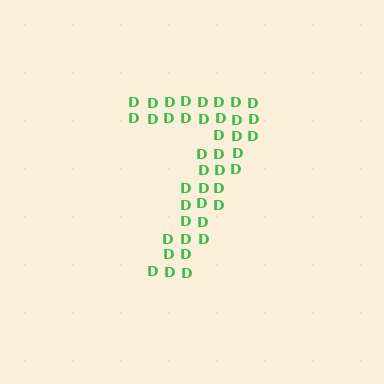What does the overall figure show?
The overall figure shows the digit 7.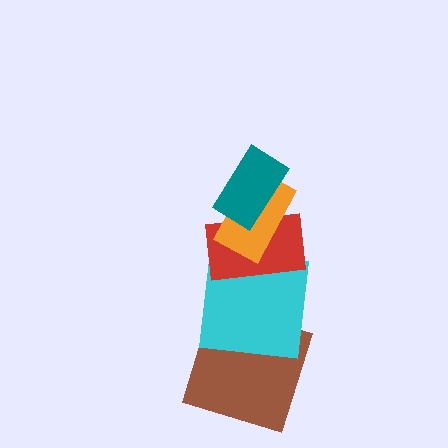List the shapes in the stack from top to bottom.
From top to bottom: the teal rectangle, the orange rectangle, the red rectangle, the cyan square, the brown square.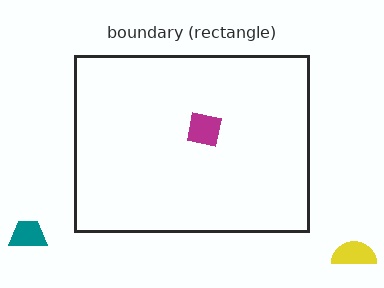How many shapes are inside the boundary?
1 inside, 2 outside.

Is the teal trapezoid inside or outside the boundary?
Outside.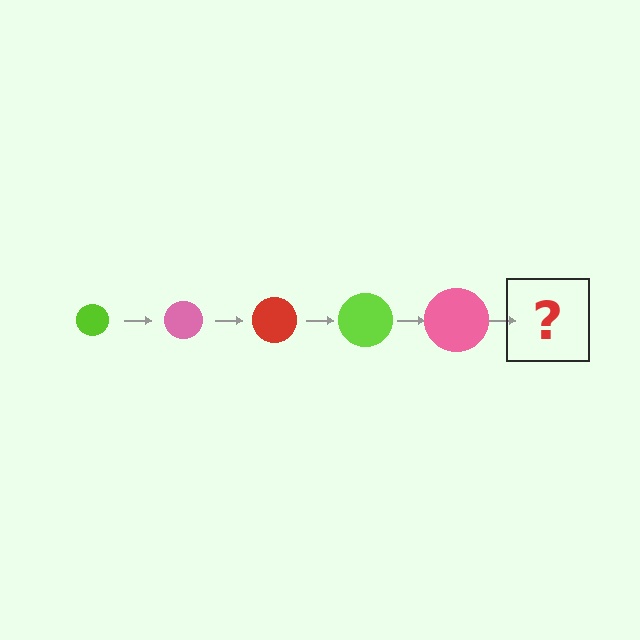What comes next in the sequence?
The next element should be a red circle, larger than the previous one.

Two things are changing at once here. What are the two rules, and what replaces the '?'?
The two rules are that the circle grows larger each step and the color cycles through lime, pink, and red. The '?' should be a red circle, larger than the previous one.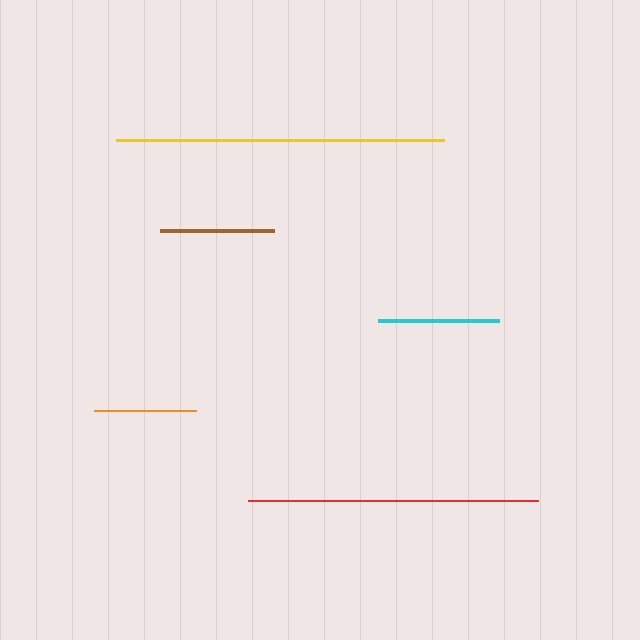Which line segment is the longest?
The yellow line is the longest at approximately 328 pixels.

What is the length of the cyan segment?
The cyan segment is approximately 121 pixels long.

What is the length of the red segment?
The red segment is approximately 290 pixels long.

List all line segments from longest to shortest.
From longest to shortest: yellow, red, cyan, brown, orange.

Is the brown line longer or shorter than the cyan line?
The cyan line is longer than the brown line.